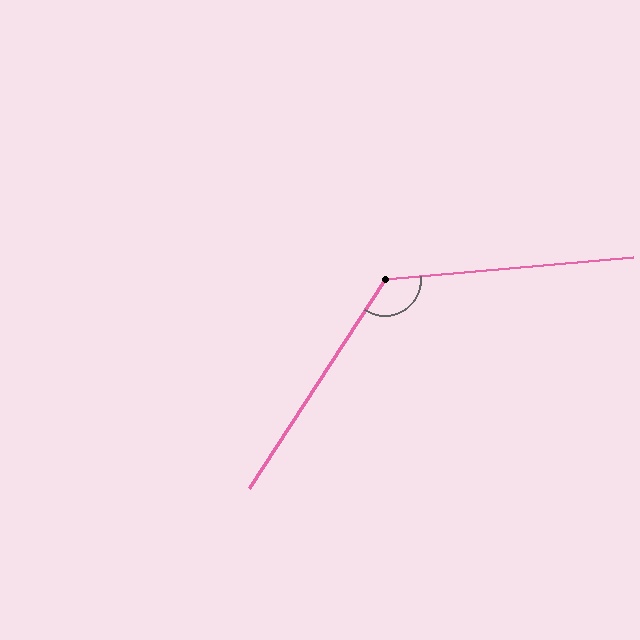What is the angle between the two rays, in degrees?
Approximately 128 degrees.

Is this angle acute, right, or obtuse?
It is obtuse.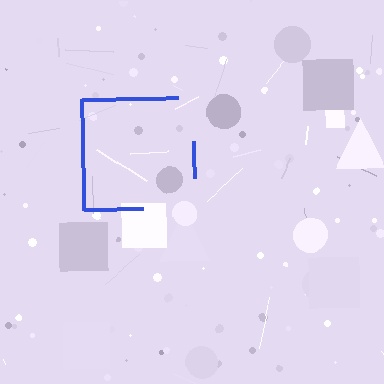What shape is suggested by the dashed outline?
The dashed outline suggests a square.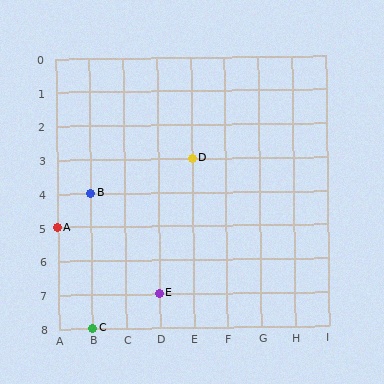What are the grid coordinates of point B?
Point B is at grid coordinates (B, 4).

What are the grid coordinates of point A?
Point A is at grid coordinates (A, 5).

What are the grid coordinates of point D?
Point D is at grid coordinates (E, 3).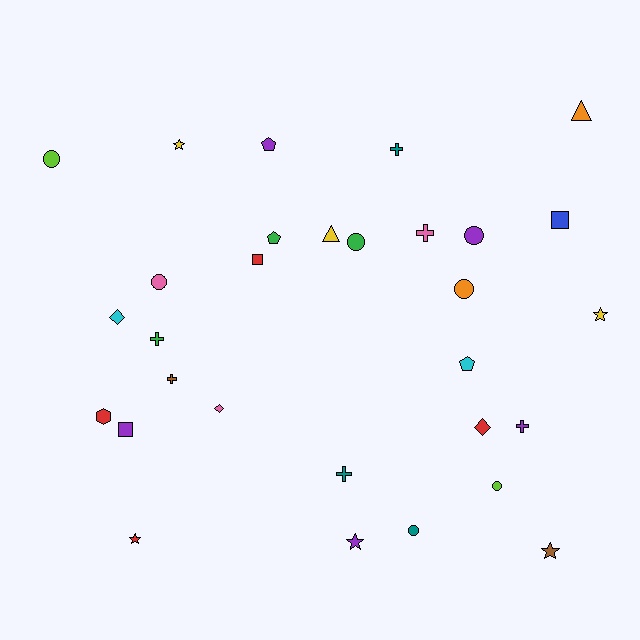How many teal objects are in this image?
There are 3 teal objects.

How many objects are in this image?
There are 30 objects.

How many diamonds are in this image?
There are 3 diamonds.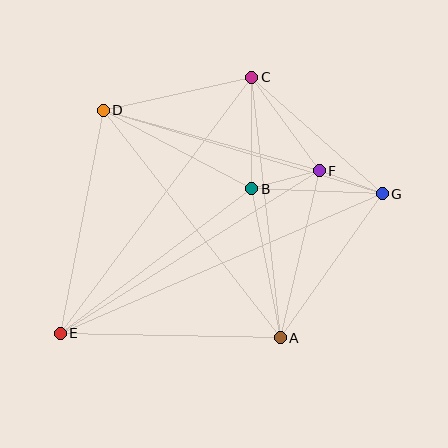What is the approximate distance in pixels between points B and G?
The distance between B and G is approximately 131 pixels.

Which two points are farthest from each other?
Points E and G are farthest from each other.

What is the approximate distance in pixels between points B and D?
The distance between B and D is approximately 168 pixels.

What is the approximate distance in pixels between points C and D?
The distance between C and D is approximately 152 pixels.